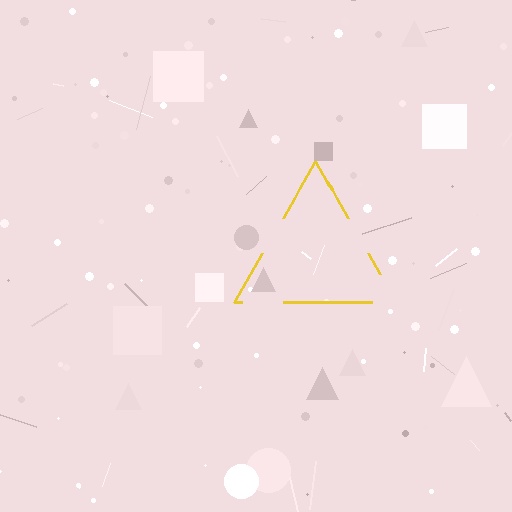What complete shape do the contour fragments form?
The contour fragments form a triangle.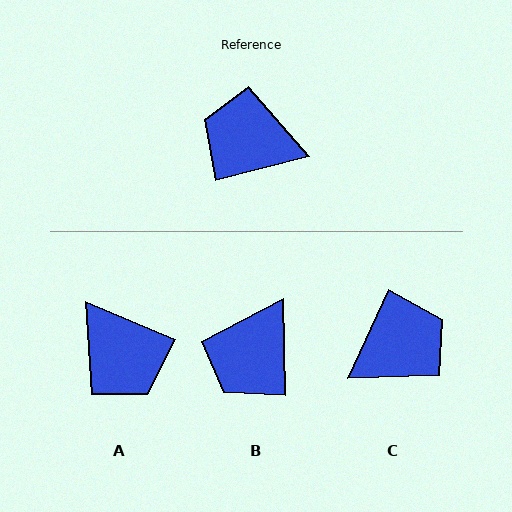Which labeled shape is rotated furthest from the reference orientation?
A, about 143 degrees away.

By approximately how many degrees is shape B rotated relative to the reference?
Approximately 77 degrees counter-clockwise.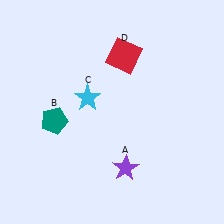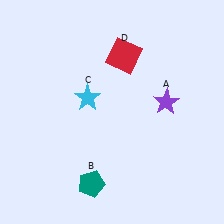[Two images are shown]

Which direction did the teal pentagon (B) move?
The teal pentagon (B) moved down.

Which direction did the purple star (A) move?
The purple star (A) moved up.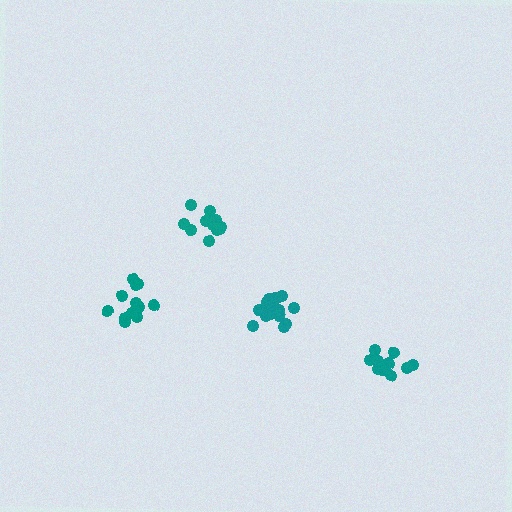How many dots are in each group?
Group 1: 14 dots, Group 2: 12 dots, Group 3: 17 dots, Group 4: 13 dots (56 total).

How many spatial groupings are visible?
There are 4 spatial groupings.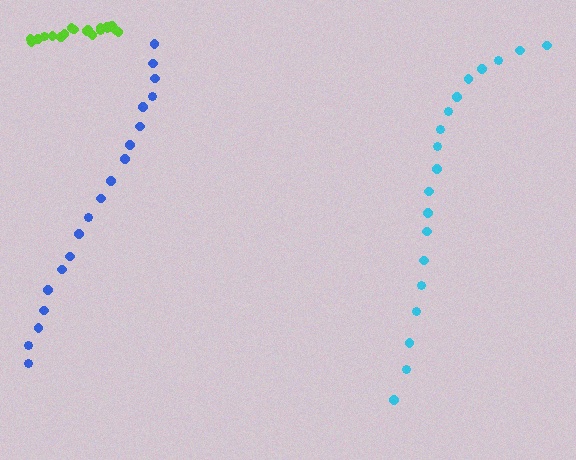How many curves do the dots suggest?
There are 3 distinct paths.